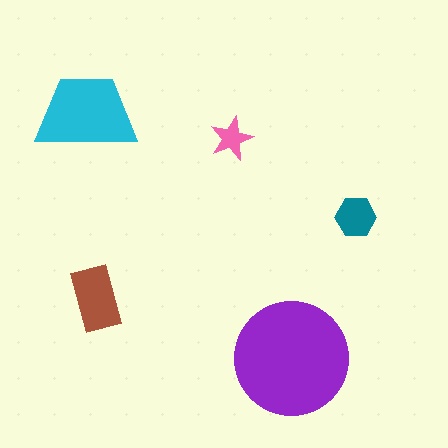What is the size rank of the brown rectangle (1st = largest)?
3rd.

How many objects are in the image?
There are 5 objects in the image.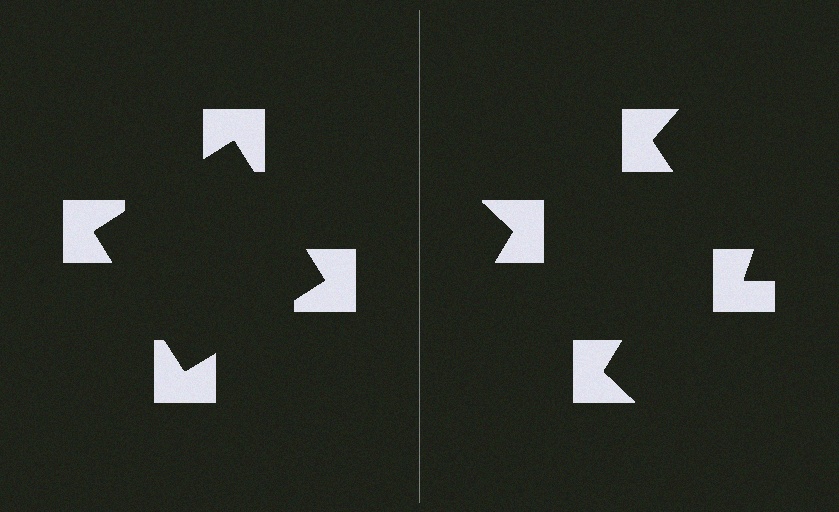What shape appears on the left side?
An illusory square.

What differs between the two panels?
The notched squares are positioned identically on both sides; only the wedge orientations differ. On the left they align to a square; on the right they are misaligned.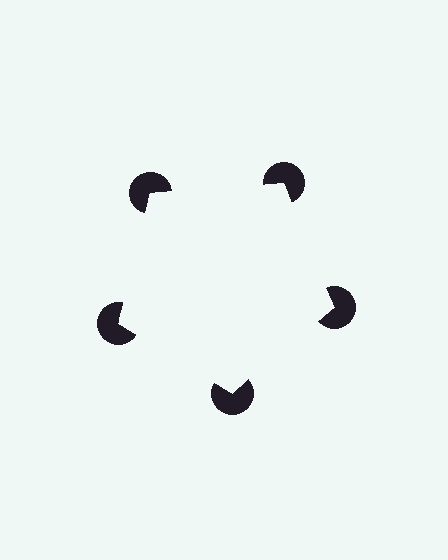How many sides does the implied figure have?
5 sides.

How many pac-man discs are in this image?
There are 5 — one at each vertex of the illusory pentagon.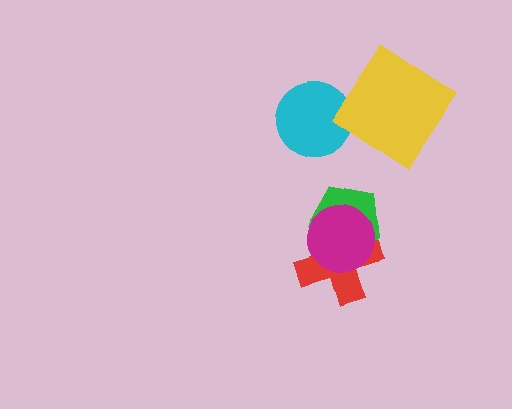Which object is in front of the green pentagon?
The magenta circle is in front of the green pentagon.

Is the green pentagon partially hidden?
Yes, it is partially covered by another shape.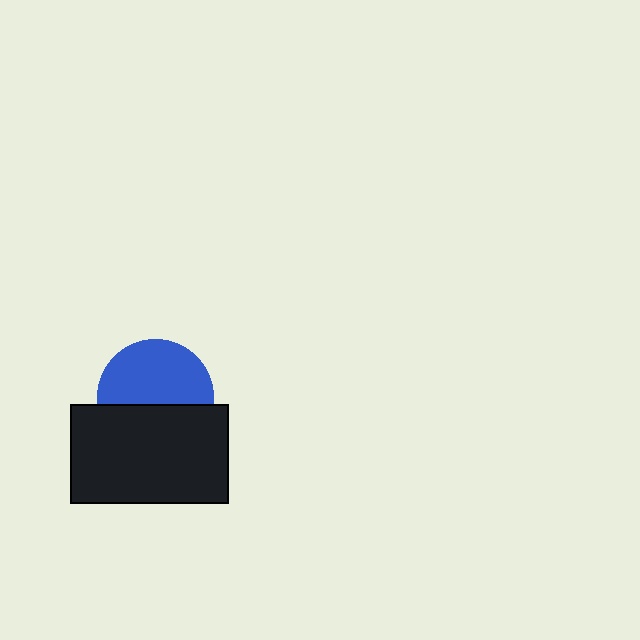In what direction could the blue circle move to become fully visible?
The blue circle could move up. That would shift it out from behind the black rectangle entirely.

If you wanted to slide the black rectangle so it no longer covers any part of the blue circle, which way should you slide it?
Slide it down — that is the most direct way to separate the two shapes.